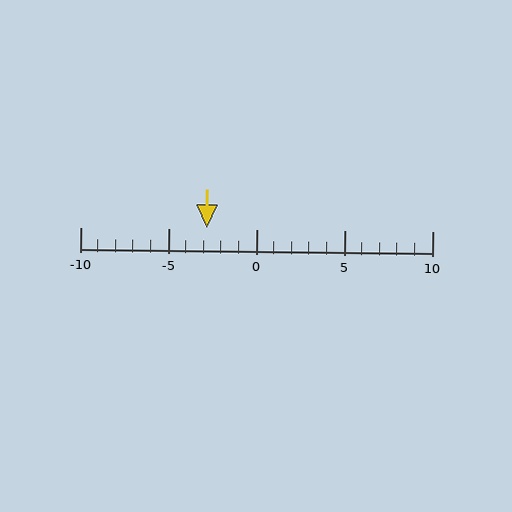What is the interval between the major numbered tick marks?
The major tick marks are spaced 5 units apart.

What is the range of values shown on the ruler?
The ruler shows values from -10 to 10.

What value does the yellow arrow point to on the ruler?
The yellow arrow points to approximately -3.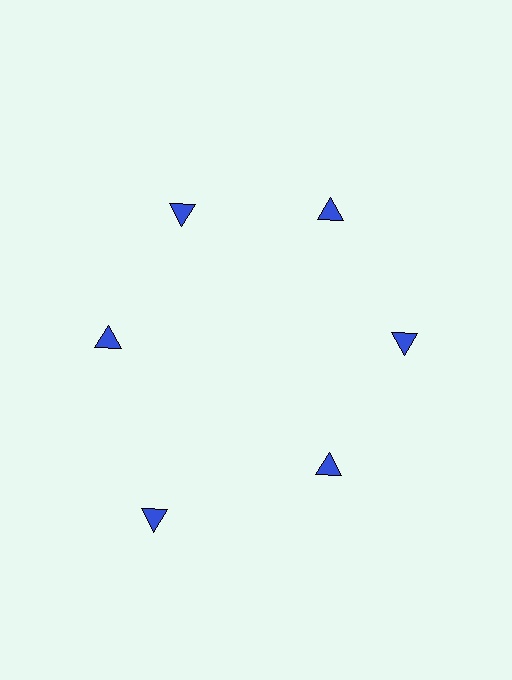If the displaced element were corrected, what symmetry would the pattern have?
It would have 6-fold rotational symmetry — the pattern would map onto itself every 60 degrees.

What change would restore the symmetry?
The symmetry would be restored by moving it inward, back onto the ring so that all 6 triangles sit at equal angles and equal distance from the center.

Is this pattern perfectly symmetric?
No. The 6 blue triangles are arranged in a ring, but one element near the 7 o'clock position is pushed outward from the center, breaking the 6-fold rotational symmetry.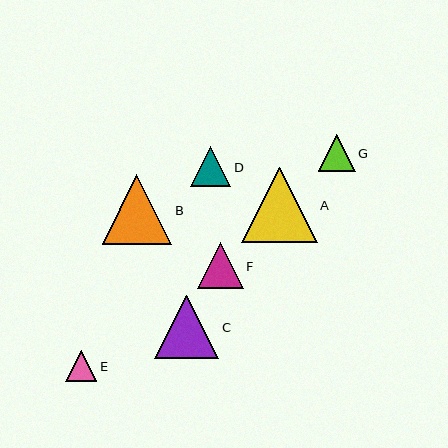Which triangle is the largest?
Triangle A is the largest with a size of approximately 76 pixels.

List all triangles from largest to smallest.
From largest to smallest: A, B, C, F, D, G, E.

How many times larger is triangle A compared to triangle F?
Triangle A is approximately 1.6 times the size of triangle F.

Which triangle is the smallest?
Triangle E is the smallest with a size of approximately 31 pixels.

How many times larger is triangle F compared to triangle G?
Triangle F is approximately 1.2 times the size of triangle G.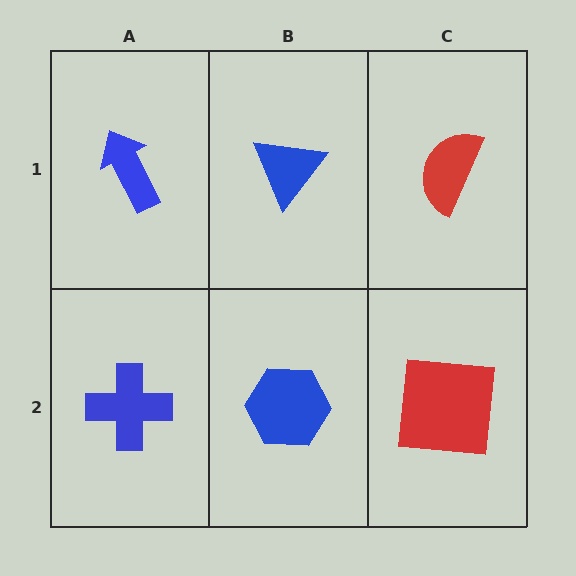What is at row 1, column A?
A blue arrow.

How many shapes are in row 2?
3 shapes.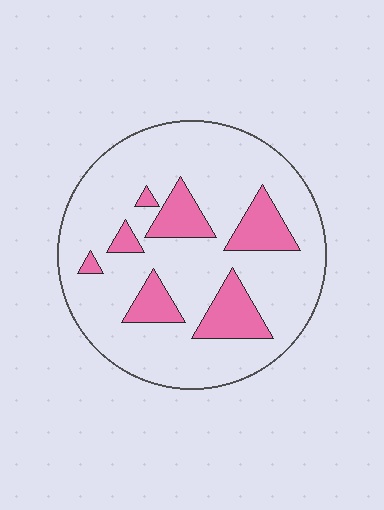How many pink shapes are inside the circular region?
7.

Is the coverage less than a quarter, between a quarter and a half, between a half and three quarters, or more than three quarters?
Less than a quarter.